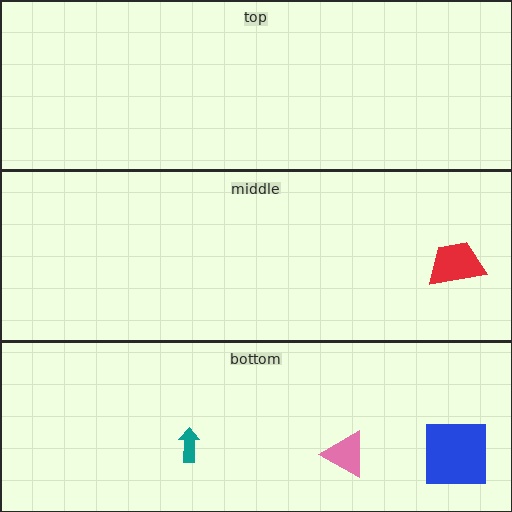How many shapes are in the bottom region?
3.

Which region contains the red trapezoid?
The middle region.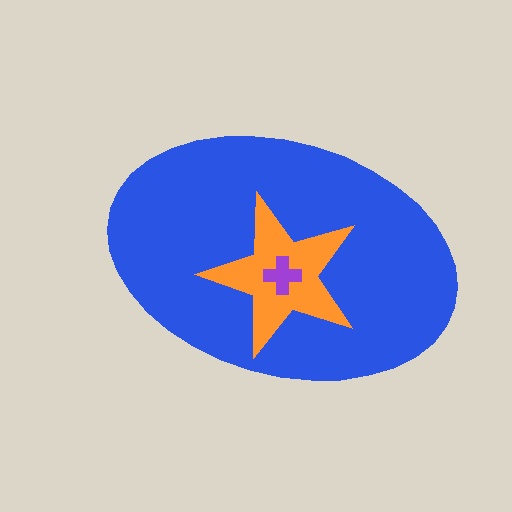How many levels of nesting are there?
3.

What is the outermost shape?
The blue ellipse.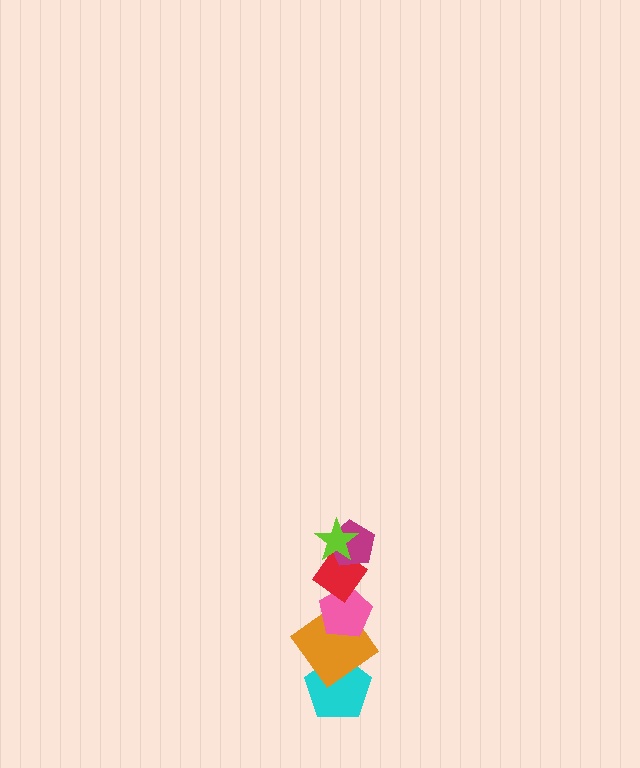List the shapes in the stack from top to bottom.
From top to bottom: the lime star, the magenta pentagon, the red diamond, the pink pentagon, the orange diamond, the cyan pentagon.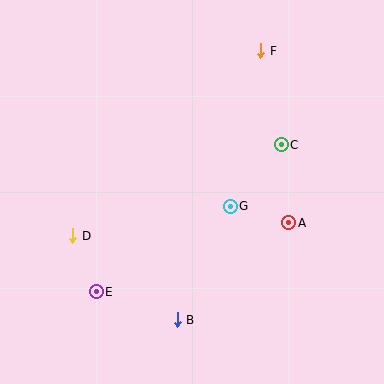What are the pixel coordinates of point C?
Point C is at (281, 145).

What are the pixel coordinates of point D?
Point D is at (73, 236).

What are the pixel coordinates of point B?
Point B is at (177, 320).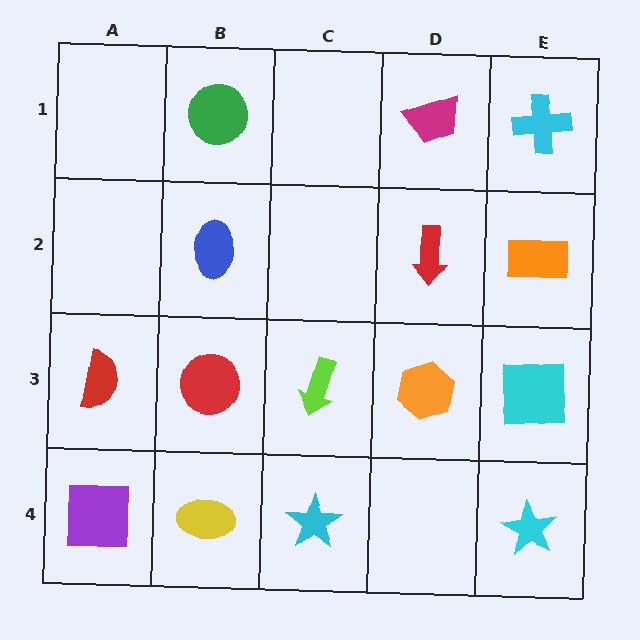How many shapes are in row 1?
3 shapes.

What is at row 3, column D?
An orange hexagon.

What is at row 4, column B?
A yellow ellipse.